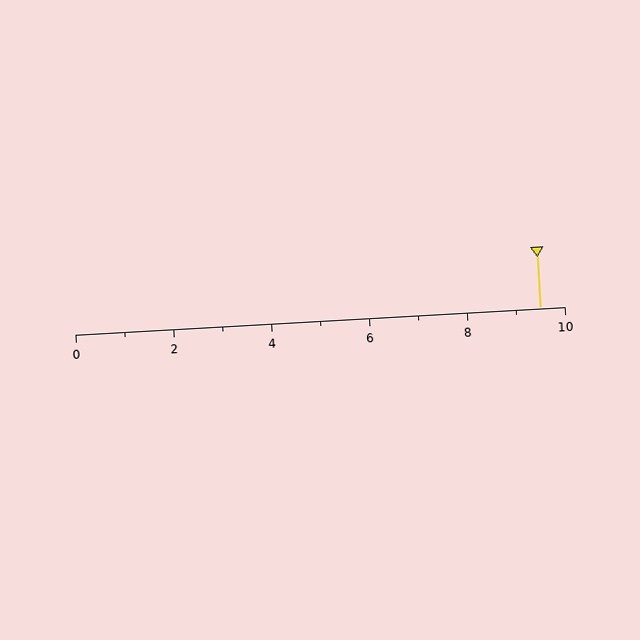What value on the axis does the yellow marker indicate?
The marker indicates approximately 9.5.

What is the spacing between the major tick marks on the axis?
The major ticks are spaced 2 apart.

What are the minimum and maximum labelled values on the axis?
The axis runs from 0 to 10.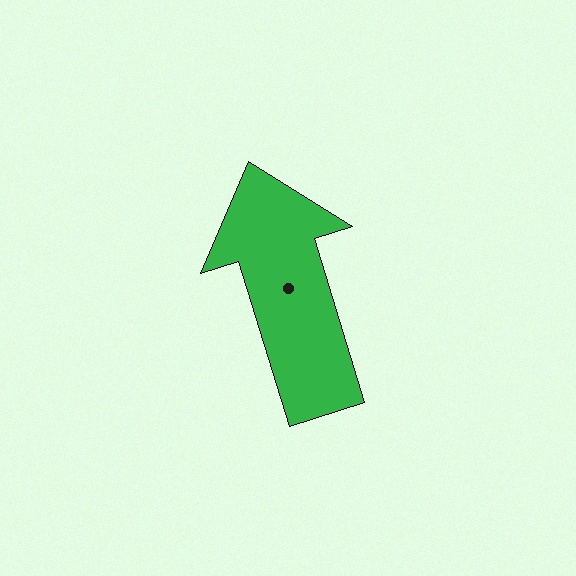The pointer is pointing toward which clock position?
Roughly 11 o'clock.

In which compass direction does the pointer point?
North.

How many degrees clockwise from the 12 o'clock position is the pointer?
Approximately 343 degrees.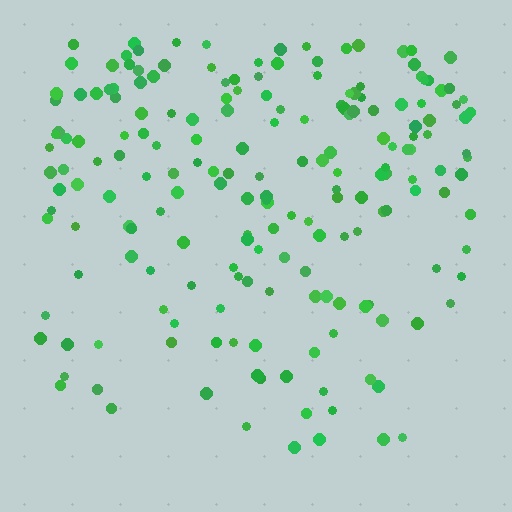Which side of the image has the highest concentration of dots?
The top.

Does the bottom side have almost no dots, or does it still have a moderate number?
Still a moderate number, just noticeably fewer than the top.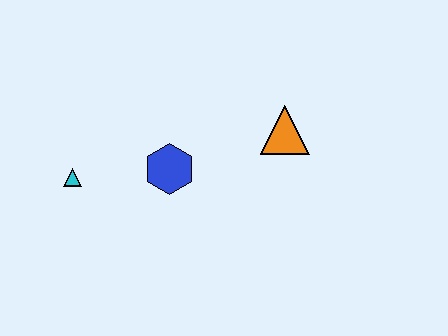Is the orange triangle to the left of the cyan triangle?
No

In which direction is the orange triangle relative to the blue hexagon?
The orange triangle is to the right of the blue hexagon.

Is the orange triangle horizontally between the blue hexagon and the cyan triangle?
No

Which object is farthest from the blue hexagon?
The orange triangle is farthest from the blue hexagon.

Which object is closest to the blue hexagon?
The cyan triangle is closest to the blue hexagon.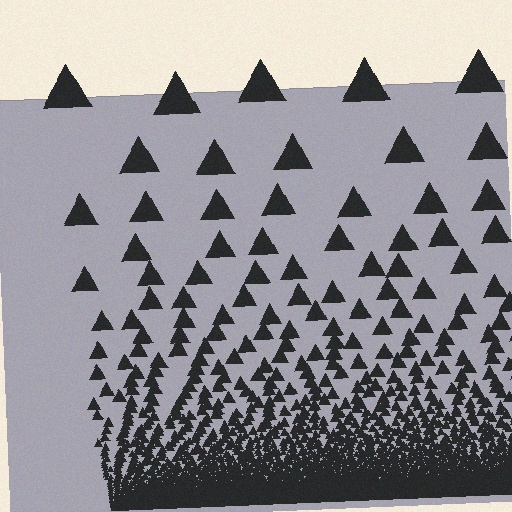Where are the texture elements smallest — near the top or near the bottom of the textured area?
Near the bottom.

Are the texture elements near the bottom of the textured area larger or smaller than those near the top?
Smaller. The gradient is inverted — elements near the bottom are smaller and denser.